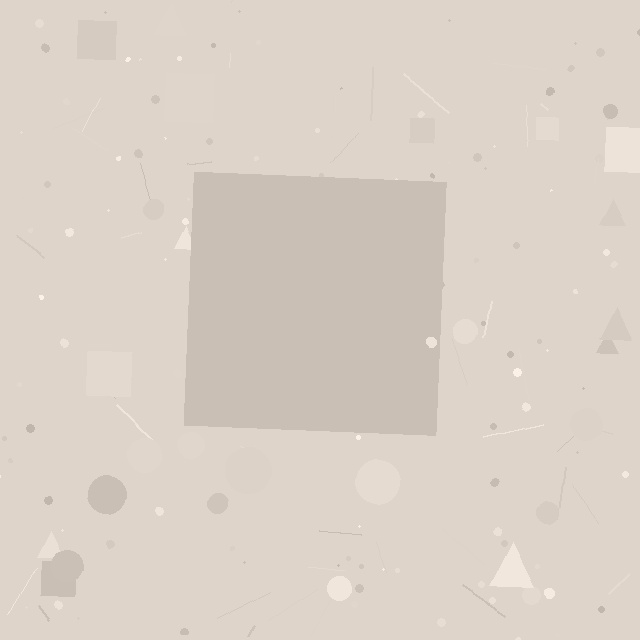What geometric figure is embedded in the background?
A square is embedded in the background.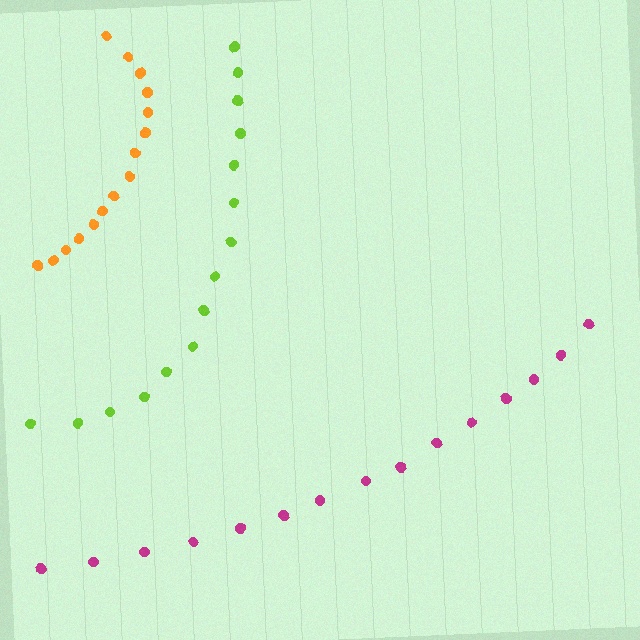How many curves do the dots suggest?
There are 3 distinct paths.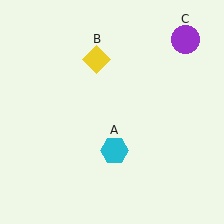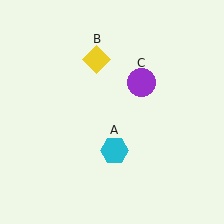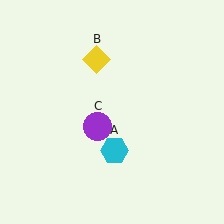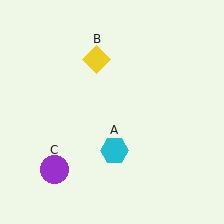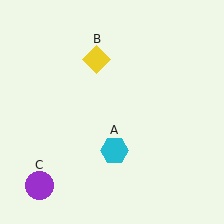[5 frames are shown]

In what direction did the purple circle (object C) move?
The purple circle (object C) moved down and to the left.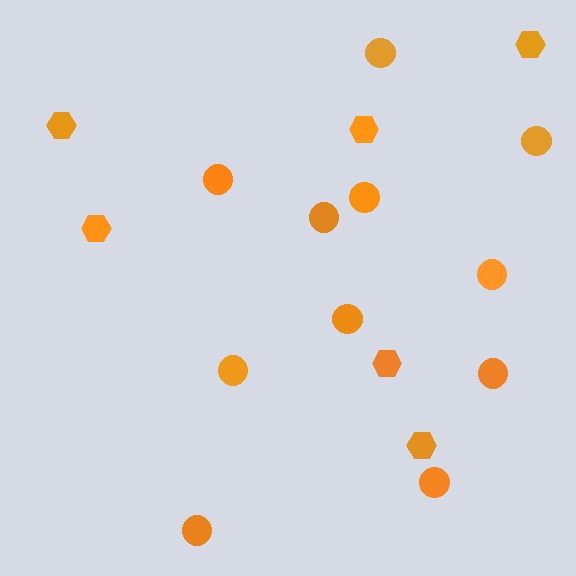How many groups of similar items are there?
There are 2 groups: one group of hexagons (6) and one group of circles (11).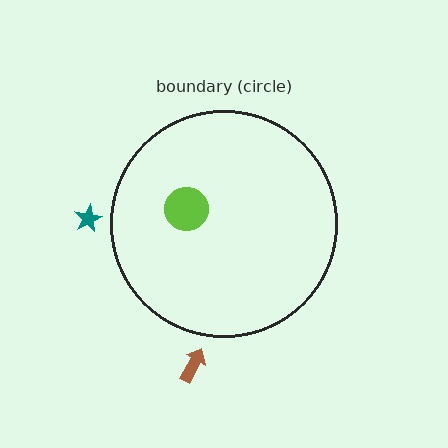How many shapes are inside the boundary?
2 inside, 2 outside.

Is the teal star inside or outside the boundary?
Outside.